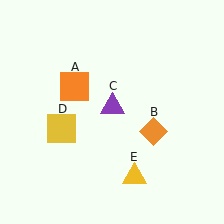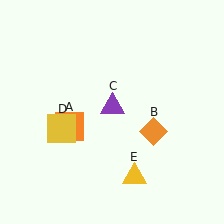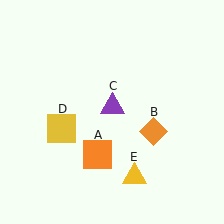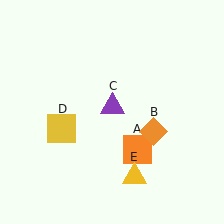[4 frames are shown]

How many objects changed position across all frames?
1 object changed position: orange square (object A).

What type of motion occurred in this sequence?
The orange square (object A) rotated counterclockwise around the center of the scene.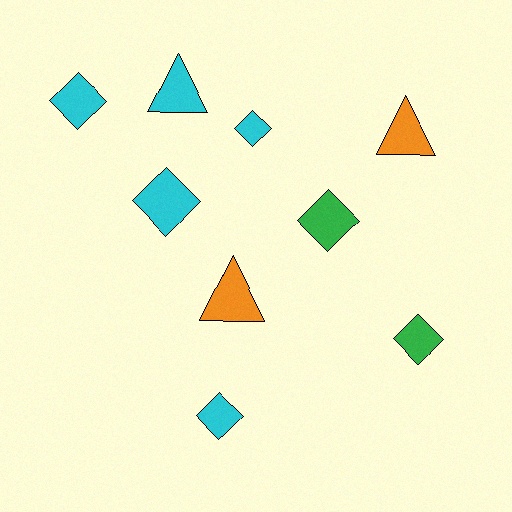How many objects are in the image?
There are 9 objects.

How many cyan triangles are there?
There is 1 cyan triangle.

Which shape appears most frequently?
Diamond, with 6 objects.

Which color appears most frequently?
Cyan, with 5 objects.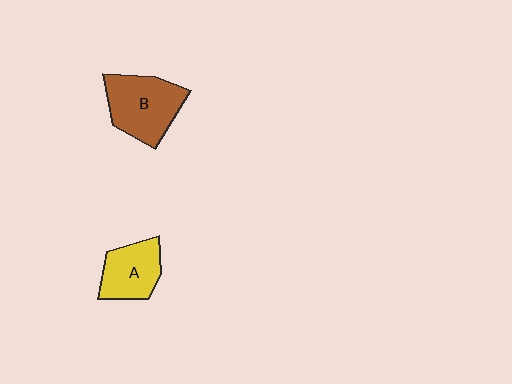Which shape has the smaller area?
Shape A (yellow).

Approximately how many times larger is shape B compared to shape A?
Approximately 1.4 times.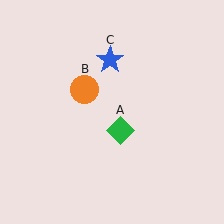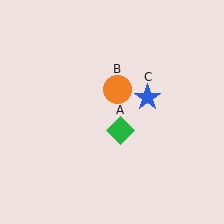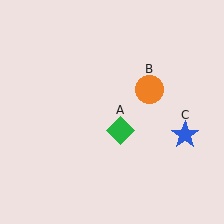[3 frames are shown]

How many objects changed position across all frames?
2 objects changed position: orange circle (object B), blue star (object C).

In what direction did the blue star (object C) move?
The blue star (object C) moved down and to the right.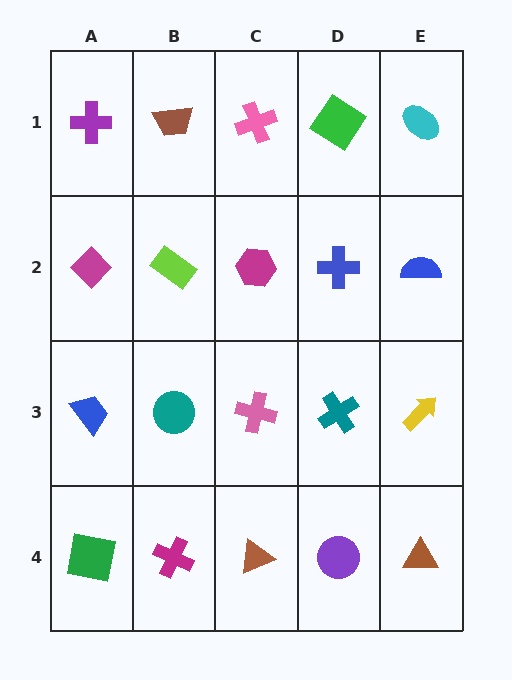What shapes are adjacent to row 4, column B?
A teal circle (row 3, column B), a green square (row 4, column A), a brown triangle (row 4, column C).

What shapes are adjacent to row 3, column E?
A blue semicircle (row 2, column E), a brown triangle (row 4, column E), a teal cross (row 3, column D).